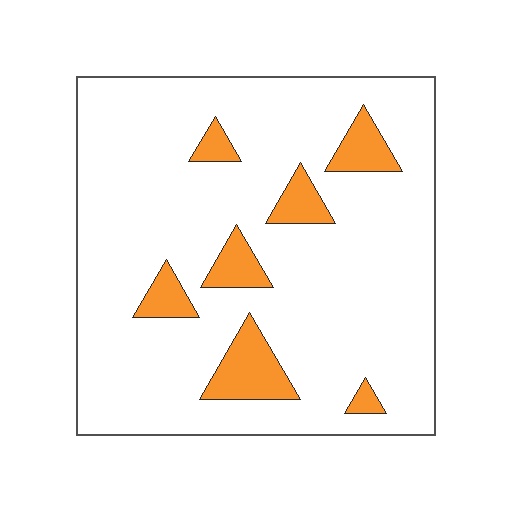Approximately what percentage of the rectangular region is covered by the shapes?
Approximately 10%.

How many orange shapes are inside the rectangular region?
7.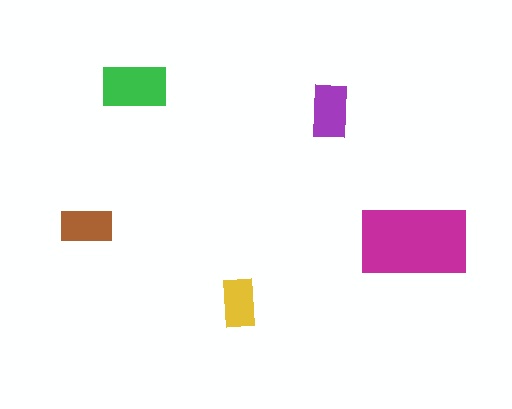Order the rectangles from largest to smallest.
the magenta one, the green one, the purple one, the brown one, the yellow one.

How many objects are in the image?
There are 5 objects in the image.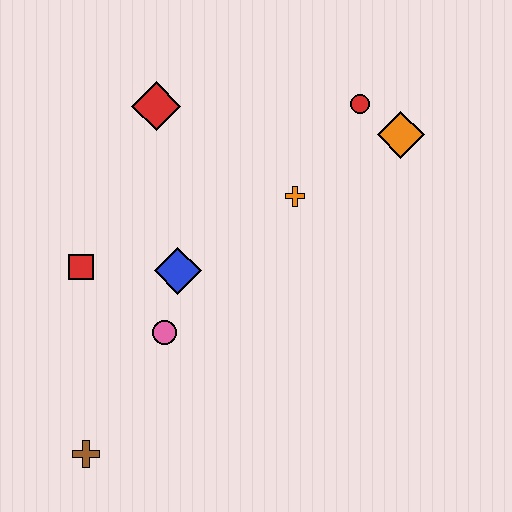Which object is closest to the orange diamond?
The red circle is closest to the orange diamond.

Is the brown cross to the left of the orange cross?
Yes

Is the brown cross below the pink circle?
Yes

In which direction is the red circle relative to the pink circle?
The red circle is above the pink circle.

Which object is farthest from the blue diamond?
The orange diamond is farthest from the blue diamond.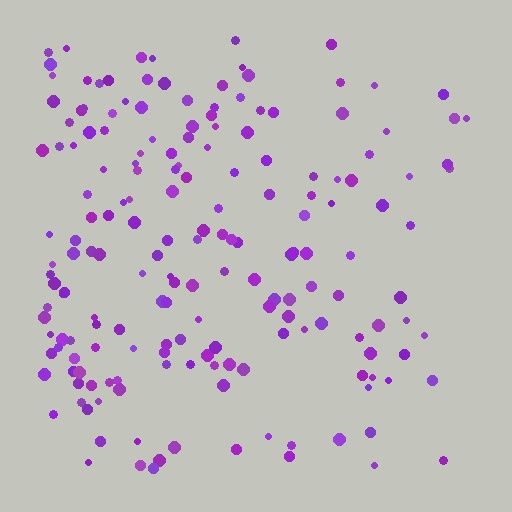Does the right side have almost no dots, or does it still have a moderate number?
Still a moderate number, just noticeably fewer than the left.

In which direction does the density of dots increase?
From right to left, with the left side densest.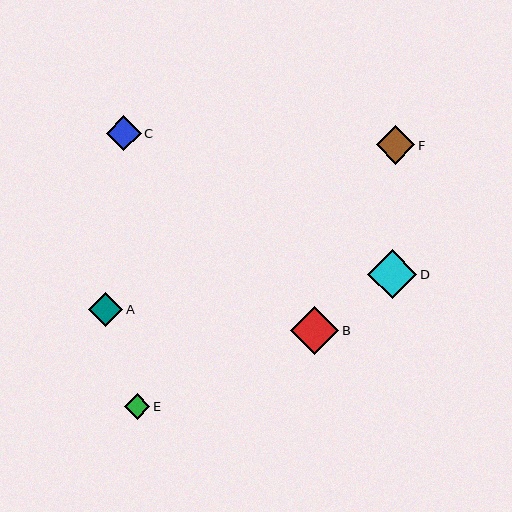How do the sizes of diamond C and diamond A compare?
Diamond C and diamond A are approximately the same size.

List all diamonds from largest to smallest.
From largest to smallest: D, B, F, C, A, E.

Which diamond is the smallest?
Diamond E is the smallest with a size of approximately 25 pixels.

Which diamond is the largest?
Diamond D is the largest with a size of approximately 49 pixels.